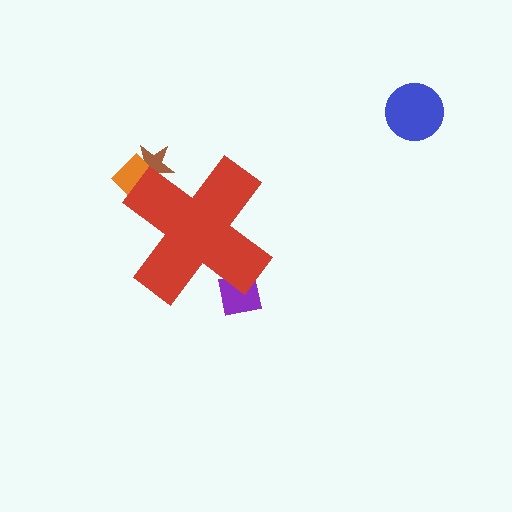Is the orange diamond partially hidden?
Yes, the orange diamond is partially hidden behind the red cross.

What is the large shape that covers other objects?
A red cross.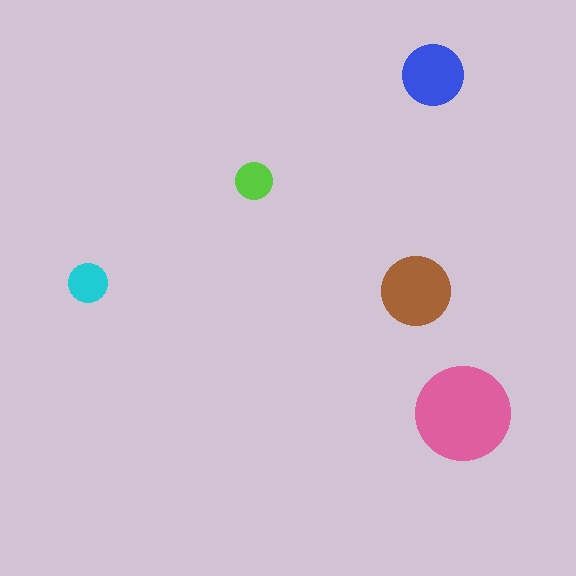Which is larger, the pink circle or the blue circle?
The pink one.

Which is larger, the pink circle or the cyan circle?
The pink one.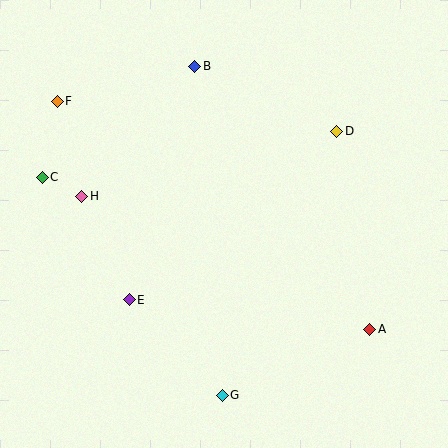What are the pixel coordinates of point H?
Point H is at (82, 196).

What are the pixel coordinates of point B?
Point B is at (195, 66).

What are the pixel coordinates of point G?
Point G is at (222, 395).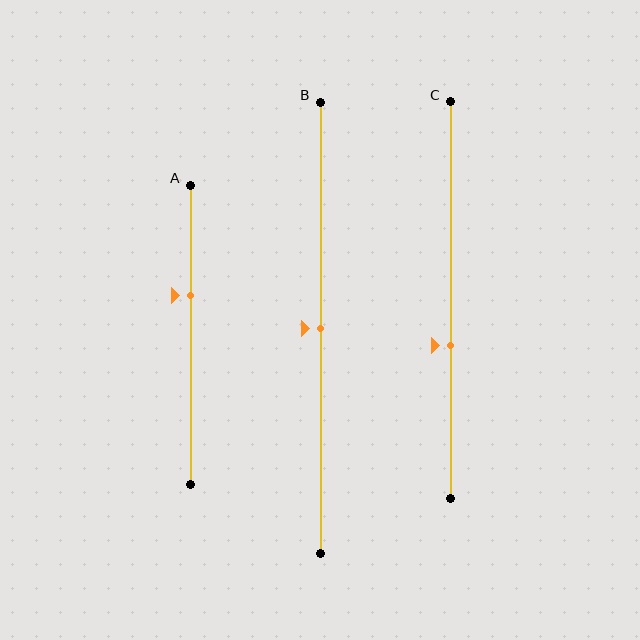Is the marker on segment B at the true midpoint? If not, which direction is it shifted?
Yes, the marker on segment B is at the true midpoint.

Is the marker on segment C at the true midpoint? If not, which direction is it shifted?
No, the marker on segment C is shifted downward by about 11% of the segment length.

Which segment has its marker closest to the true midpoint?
Segment B has its marker closest to the true midpoint.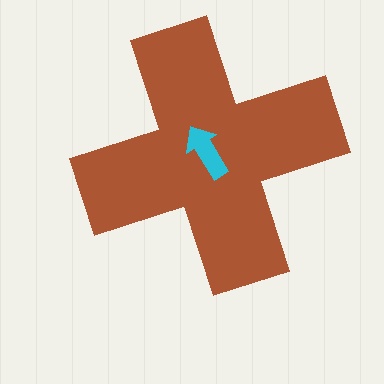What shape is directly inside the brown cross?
The cyan arrow.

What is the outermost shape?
The brown cross.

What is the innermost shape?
The cyan arrow.